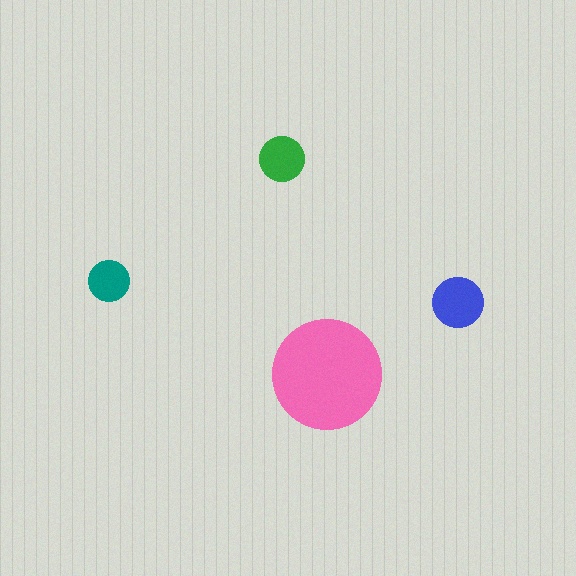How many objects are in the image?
There are 4 objects in the image.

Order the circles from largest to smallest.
the pink one, the blue one, the green one, the teal one.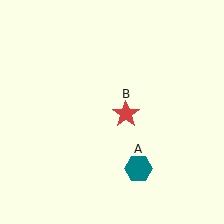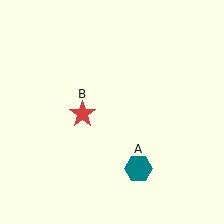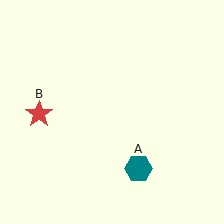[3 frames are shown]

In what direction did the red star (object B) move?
The red star (object B) moved left.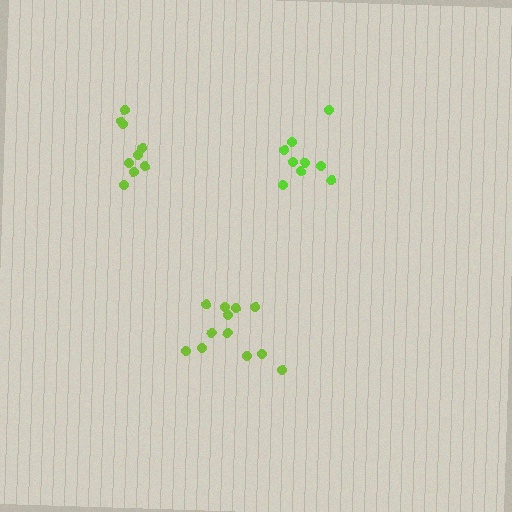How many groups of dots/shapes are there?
There are 3 groups.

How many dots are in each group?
Group 1: 9 dots, Group 2: 9 dots, Group 3: 12 dots (30 total).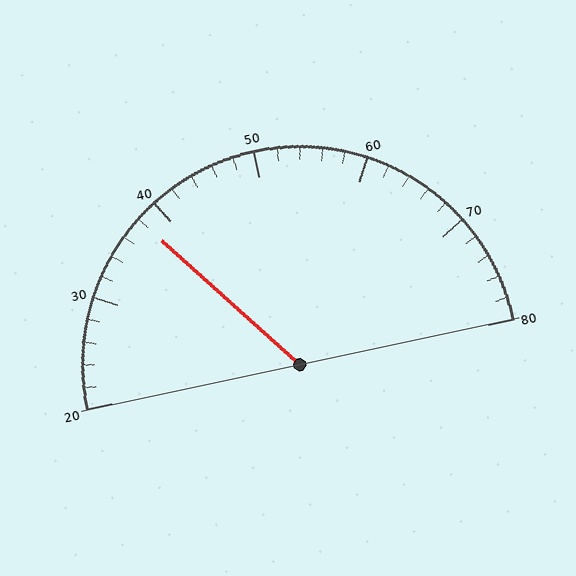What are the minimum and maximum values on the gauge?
The gauge ranges from 20 to 80.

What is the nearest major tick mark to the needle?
The nearest major tick mark is 40.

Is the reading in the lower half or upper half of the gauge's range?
The reading is in the lower half of the range (20 to 80).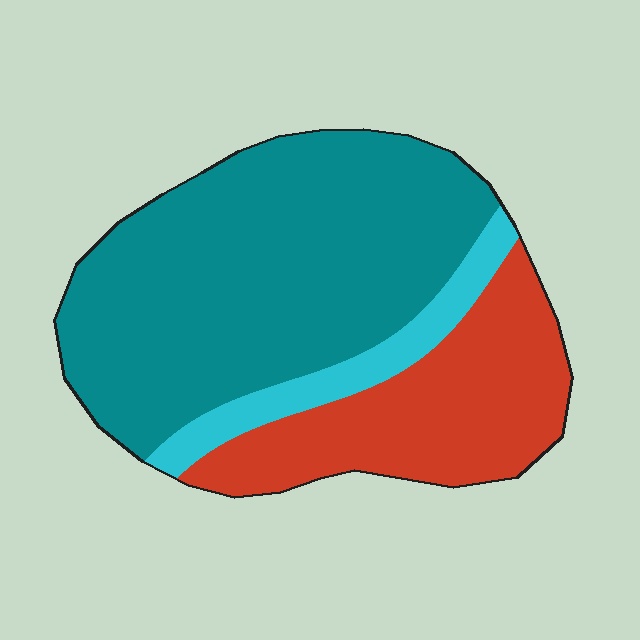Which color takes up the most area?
Teal, at roughly 60%.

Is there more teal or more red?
Teal.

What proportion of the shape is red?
Red covers about 30% of the shape.